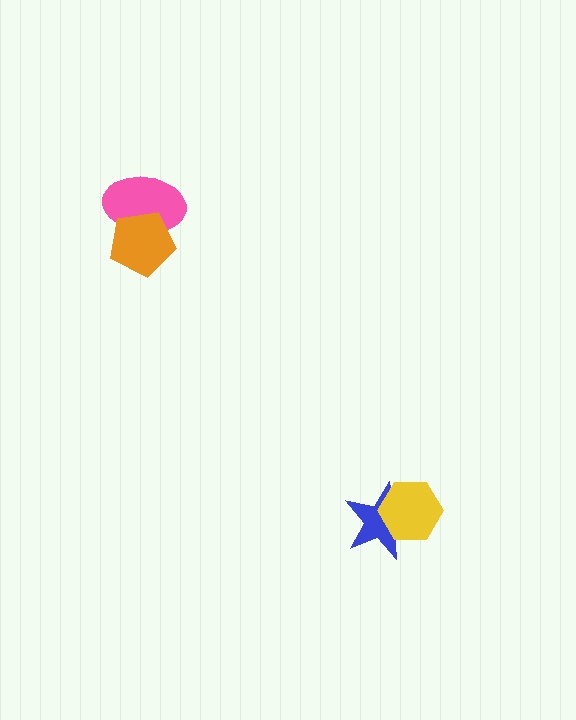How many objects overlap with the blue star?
1 object overlaps with the blue star.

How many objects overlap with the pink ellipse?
1 object overlaps with the pink ellipse.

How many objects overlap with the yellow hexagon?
1 object overlaps with the yellow hexagon.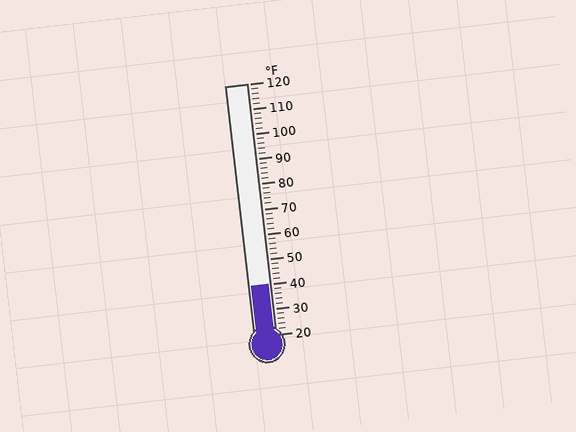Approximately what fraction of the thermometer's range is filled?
The thermometer is filled to approximately 20% of its range.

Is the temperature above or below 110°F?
The temperature is below 110°F.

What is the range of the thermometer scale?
The thermometer scale ranges from 20°F to 120°F.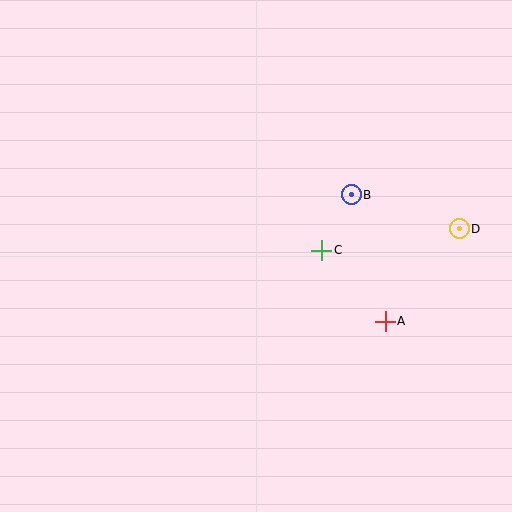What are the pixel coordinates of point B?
Point B is at (351, 195).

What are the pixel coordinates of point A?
Point A is at (385, 321).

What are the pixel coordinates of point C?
Point C is at (322, 250).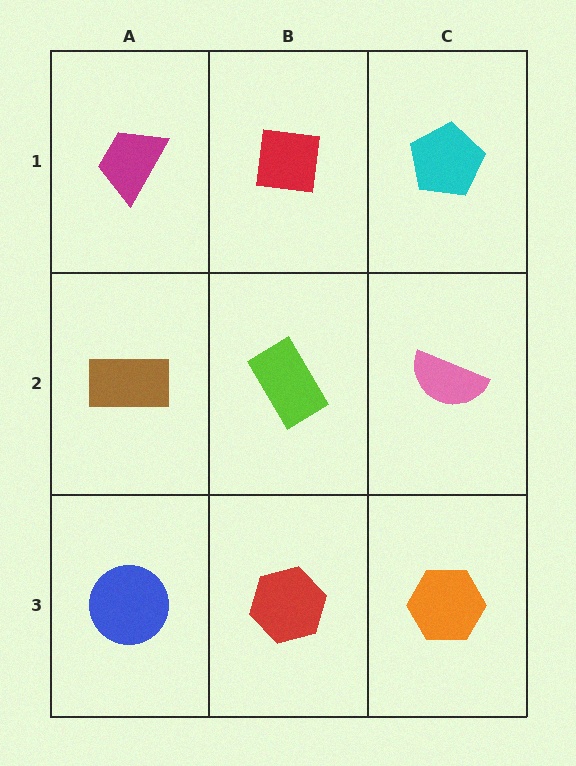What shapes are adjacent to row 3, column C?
A pink semicircle (row 2, column C), a red hexagon (row 3, column B).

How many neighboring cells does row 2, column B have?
4.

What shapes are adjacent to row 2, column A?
A magenta trapezoid (row 1, column A), a blue circle (row 3, column A), a lime rectangle (row 2, column B).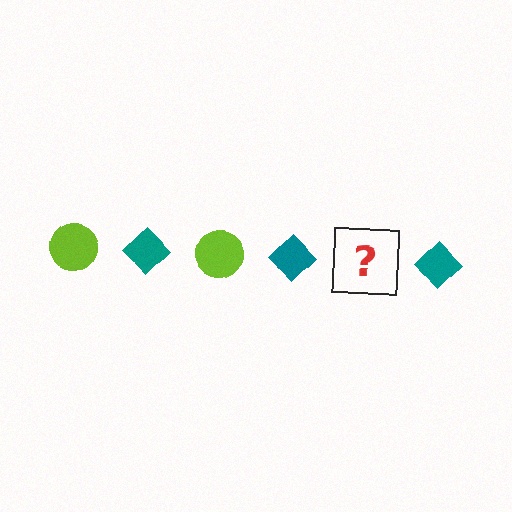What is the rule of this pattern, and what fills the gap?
The rule is that the pattern alternates between lime circle and teal diamond. The gap should be filled with a lime circle.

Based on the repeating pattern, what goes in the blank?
The blank should be a lime circle.